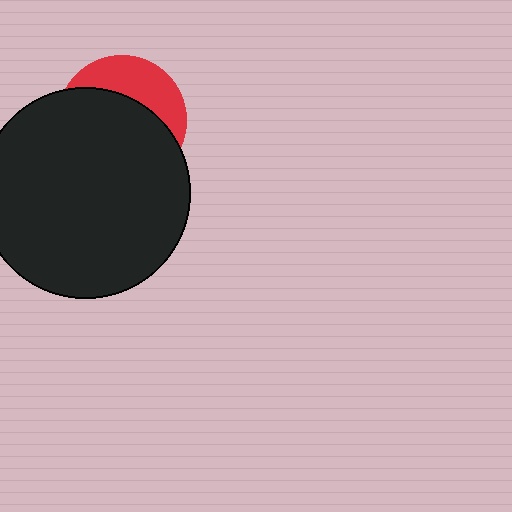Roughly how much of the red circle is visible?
A small part of it is visible (roughly 33%).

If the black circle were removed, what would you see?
You would see the complete red circle.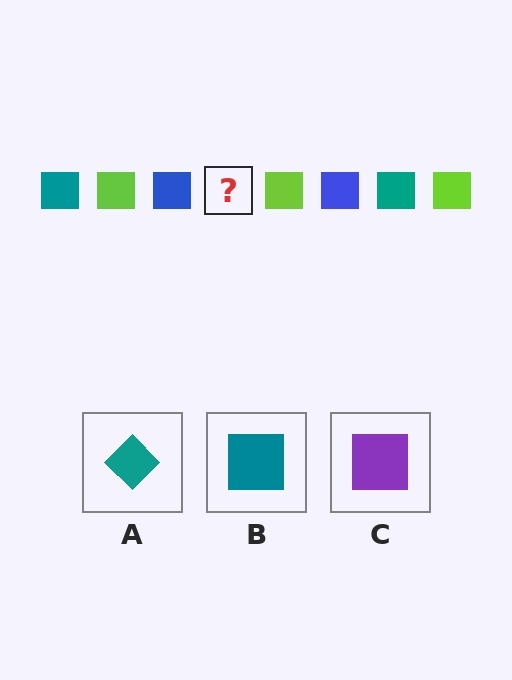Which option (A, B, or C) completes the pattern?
B.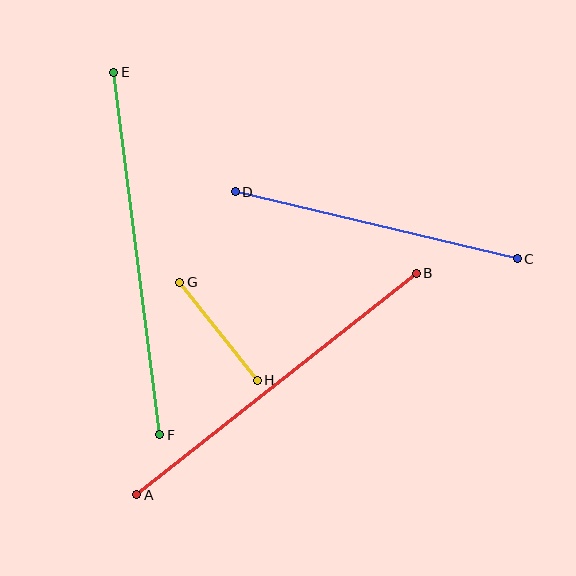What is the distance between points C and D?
The distance is approximately 290 pixels.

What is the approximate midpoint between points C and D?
The midpoint is at approximately (376, 225) pixels.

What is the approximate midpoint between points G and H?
The midpoint is at approximately (218, 331) pixels.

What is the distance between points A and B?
The distance is approximately 357 pixels.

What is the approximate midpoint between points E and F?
The midpoint is at approximately (137, 254) pixels.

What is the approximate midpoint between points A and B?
The midpoint is at approximately (276, 384) pixels.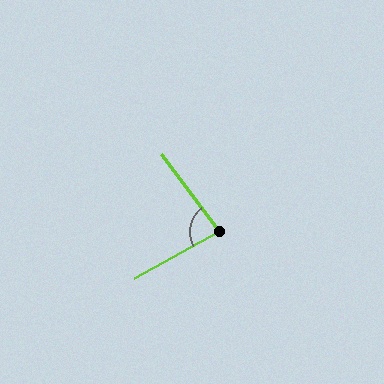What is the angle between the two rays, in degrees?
Approximately 81 degrees.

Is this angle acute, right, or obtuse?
It is acute.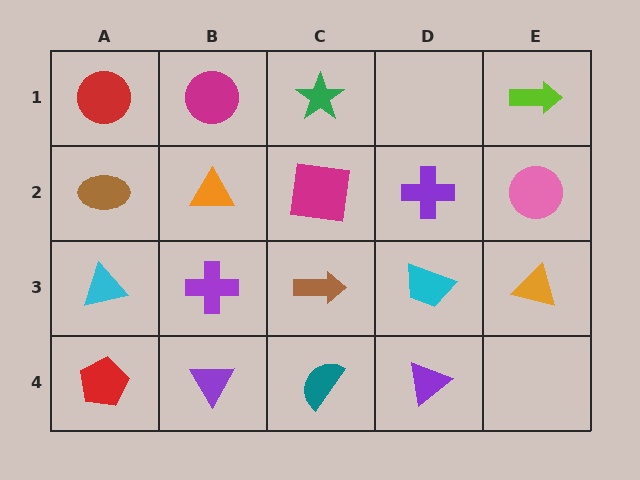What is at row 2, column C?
A magenta square.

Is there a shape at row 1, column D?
No, that cell is empty.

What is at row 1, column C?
A green star.